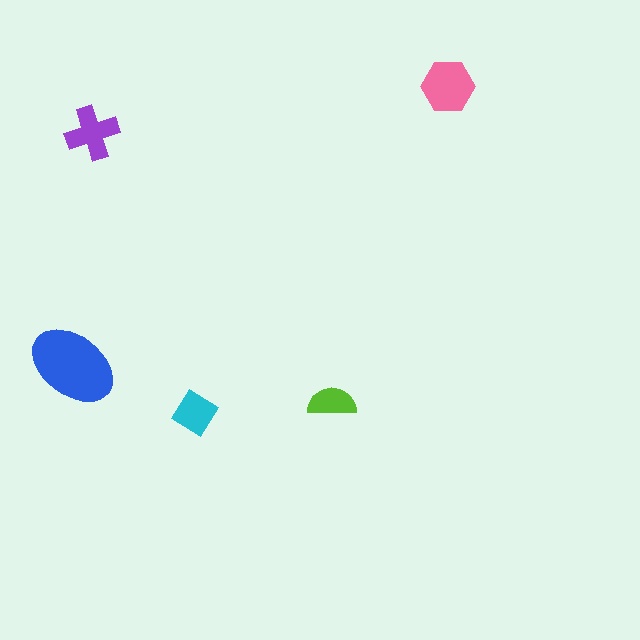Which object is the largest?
The blue ellipse.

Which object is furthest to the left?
The blue ellipse is leftmost.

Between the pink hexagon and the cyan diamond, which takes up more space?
The pink hexagon.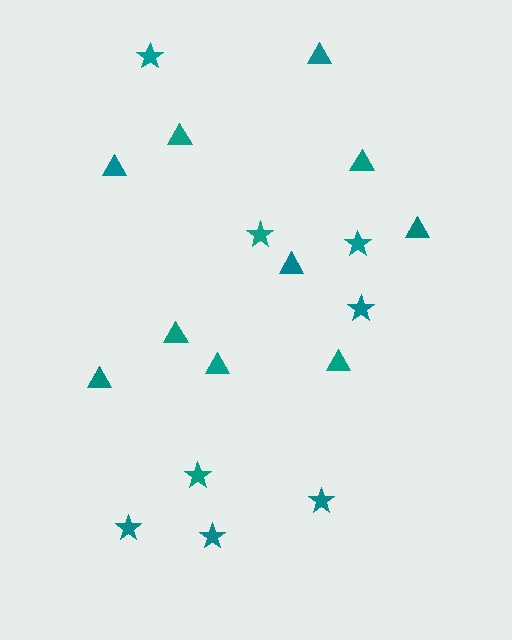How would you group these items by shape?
There are 2 groups: one group of triangles (10) and one group of stars (8).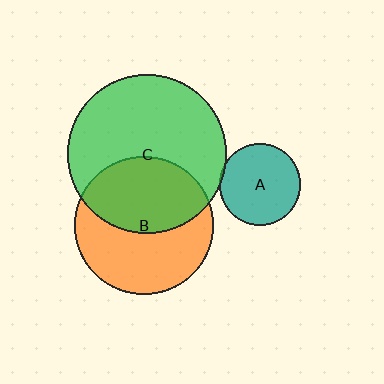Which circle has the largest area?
Circle C (green).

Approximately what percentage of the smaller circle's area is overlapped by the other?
Approximately 5%.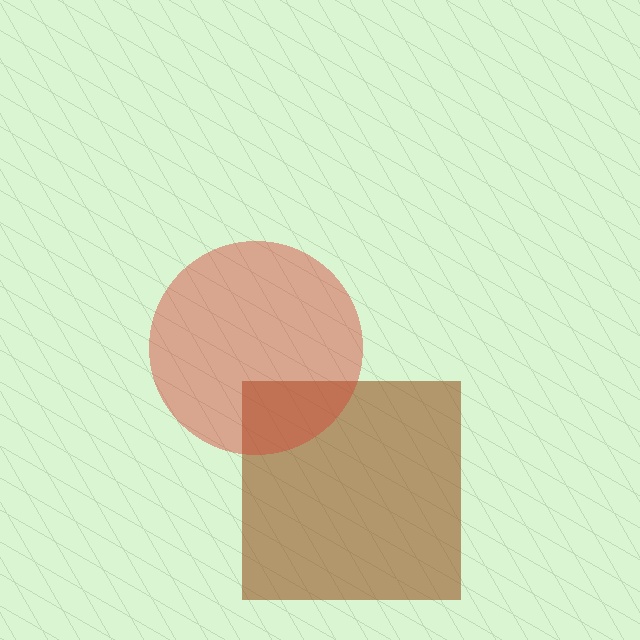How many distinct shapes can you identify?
There are 2 distinct shapes: a brown square, a red circle.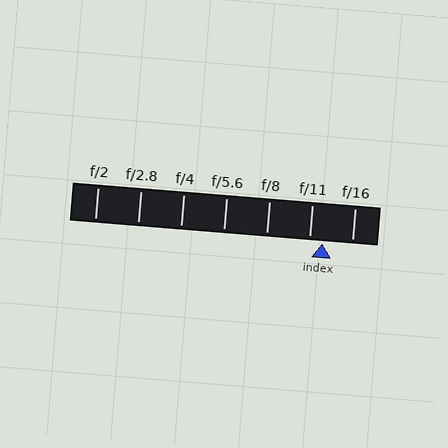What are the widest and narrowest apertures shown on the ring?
The widest aperture shown is f/2 and the narrowest is f/16.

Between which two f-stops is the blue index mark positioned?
The index mark is between f/11 and f/16.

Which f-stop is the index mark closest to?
The index mark is closest to f/11.